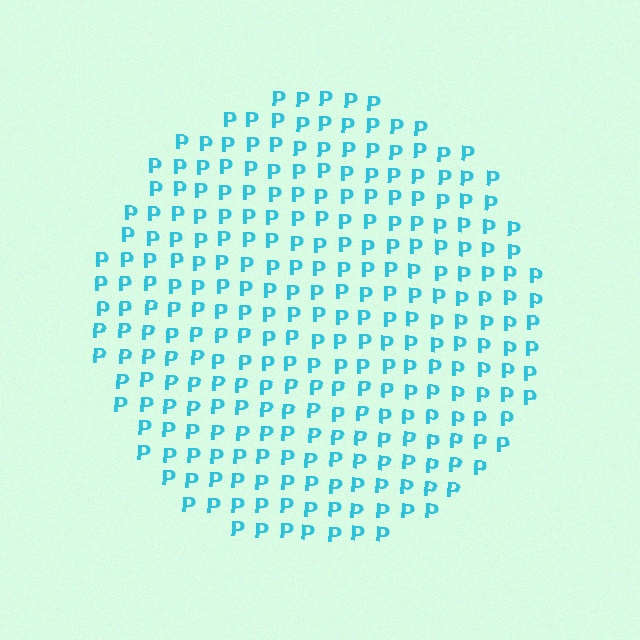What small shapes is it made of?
It is made of small letter P's.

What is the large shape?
The large shape is a circle.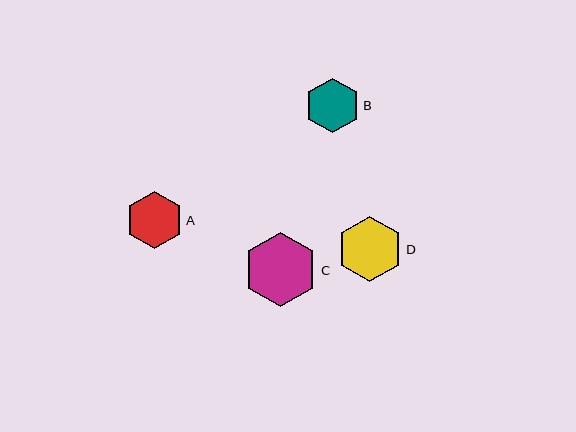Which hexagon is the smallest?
Hexagon B is the smallest with a size of approximately 55 pixels.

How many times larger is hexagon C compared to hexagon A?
Hexagon C is approximately 1.3 times the size of hexagon A.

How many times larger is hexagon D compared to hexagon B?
Hexagon D is approximately 1.2 times the size of hexagon B.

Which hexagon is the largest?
Hexagon C is the largest with a size of approximately 74 pixels.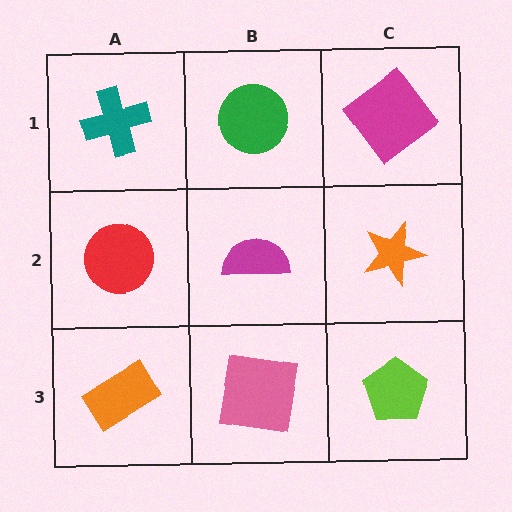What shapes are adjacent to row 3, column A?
A red circle (row 2, column A), a pink square (row 3, column B).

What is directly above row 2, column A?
A teal cross.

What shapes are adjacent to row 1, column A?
A red circle (row 2, column A), a green circle (row 1, column B).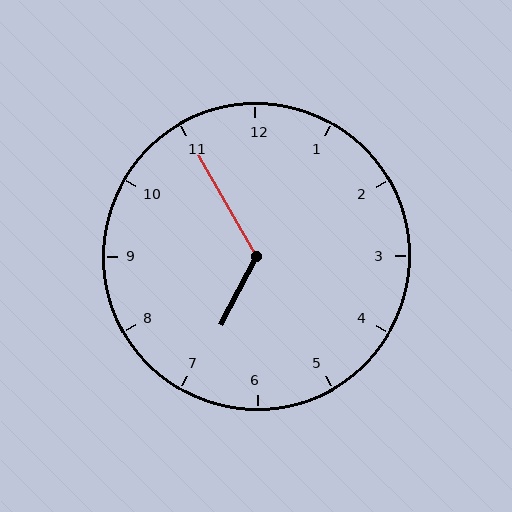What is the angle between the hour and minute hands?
Approximately 122 degrees.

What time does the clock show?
6:55.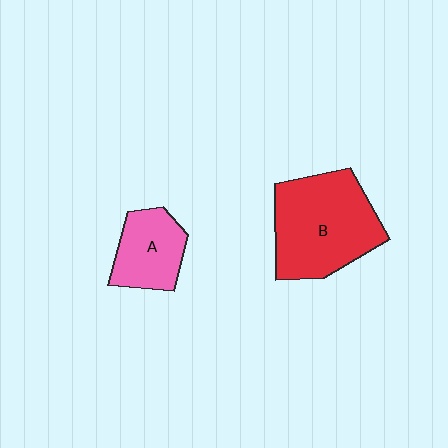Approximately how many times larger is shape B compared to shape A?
Approximately 1.9 times.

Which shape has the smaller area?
Shape A (pink).